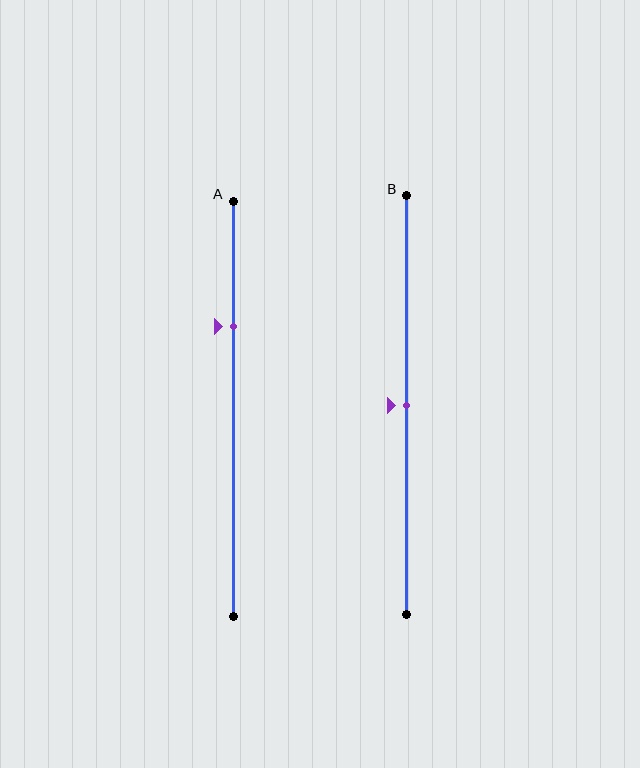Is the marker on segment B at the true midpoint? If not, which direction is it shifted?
Yes, the marker on segment B is at the true midpoint.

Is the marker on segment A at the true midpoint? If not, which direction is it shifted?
No, the marker on segment A is shifted upward by about 20% of the segment length.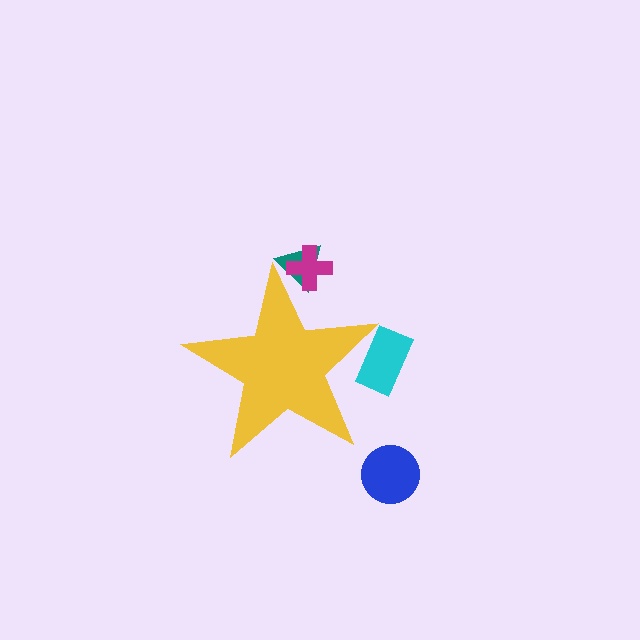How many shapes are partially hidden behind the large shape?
3 shapes are partially hidden.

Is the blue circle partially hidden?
No, the blue circle is fully visible.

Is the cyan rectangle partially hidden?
Yes, the cyan rectangle is partially hidden behind the yellow star.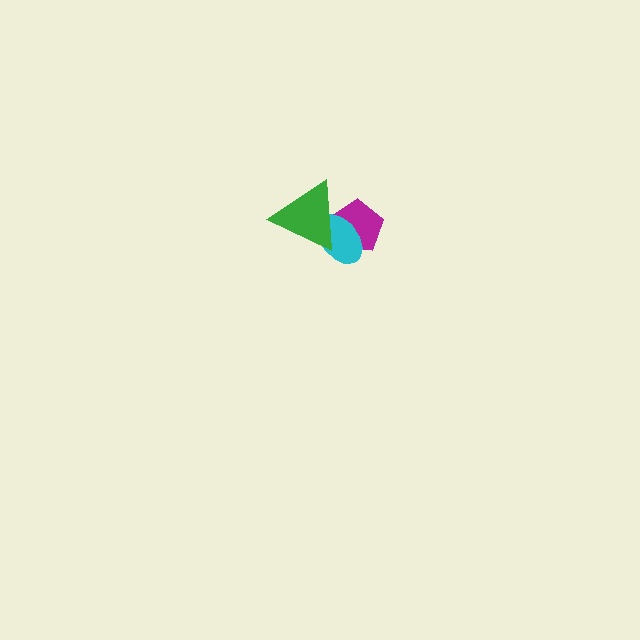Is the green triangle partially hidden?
No, no other shape covers it.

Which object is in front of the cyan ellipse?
The green triangle is in front of the cyan ellipse.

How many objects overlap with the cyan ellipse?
2 objects overlap with the cyan ellipse.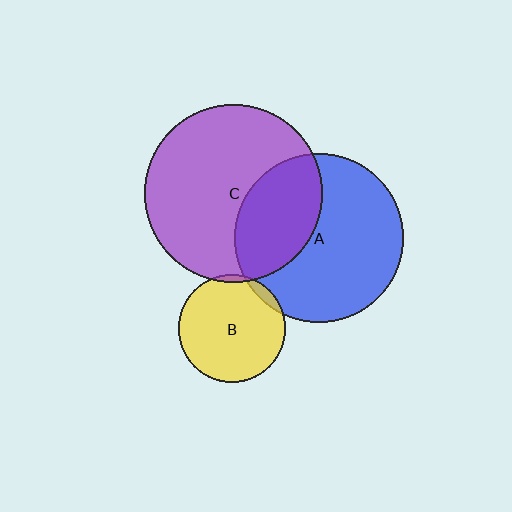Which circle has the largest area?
Circle C (purple).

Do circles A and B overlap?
Yes.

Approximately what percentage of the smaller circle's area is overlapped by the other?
Approximately 5%.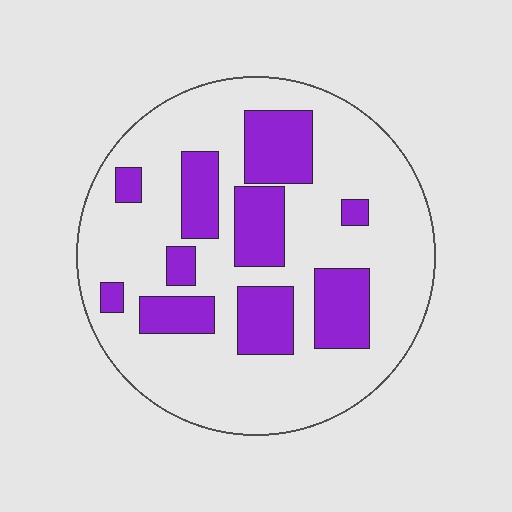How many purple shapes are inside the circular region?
10.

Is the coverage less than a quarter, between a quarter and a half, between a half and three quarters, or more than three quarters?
Between a quarter and a half.